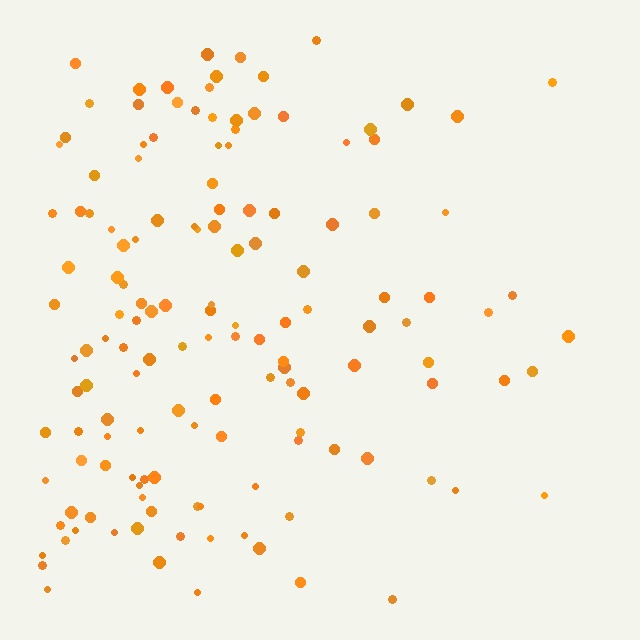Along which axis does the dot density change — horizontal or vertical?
Horizontal.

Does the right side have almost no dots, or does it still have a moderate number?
Still a moderate number, just noticeably fewer than the left.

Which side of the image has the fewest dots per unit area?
The right.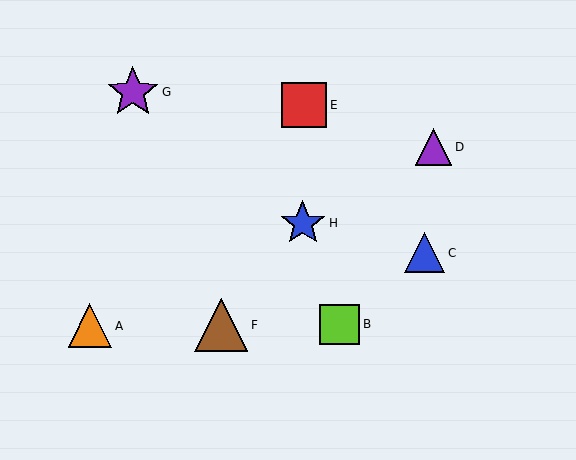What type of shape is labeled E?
Shape E is a red square.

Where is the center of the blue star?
The center of the blue star is at (303, 223).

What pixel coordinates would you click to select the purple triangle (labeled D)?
Click at (433, 147) to select the purple triangle D.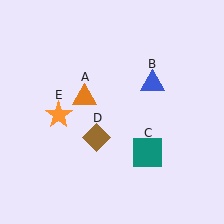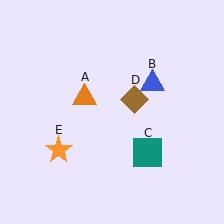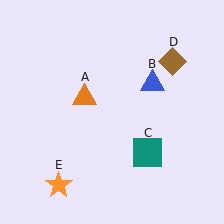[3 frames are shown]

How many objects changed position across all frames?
2 objects changed position: brown diamond (object D), orange star (object E).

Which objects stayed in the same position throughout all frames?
Orange triangle (object A) and blue triangle (object B) and teal square (object C) remained stationary.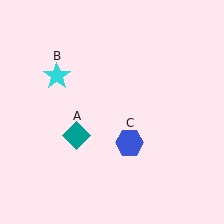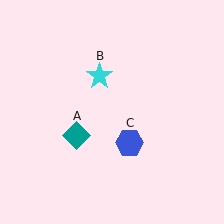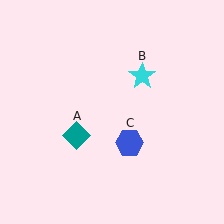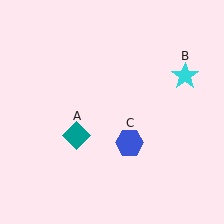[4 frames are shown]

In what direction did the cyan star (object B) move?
The cyan star (object B) moved right.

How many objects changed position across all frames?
1 object changed position: cyan star (object B).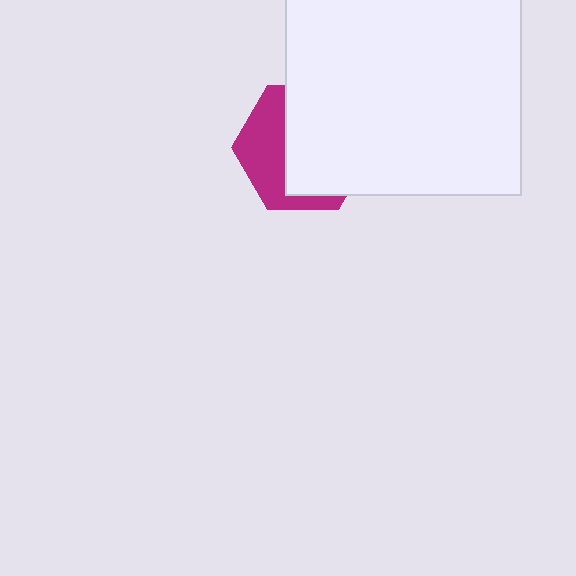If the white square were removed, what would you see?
You would see the complete magenta hexagon.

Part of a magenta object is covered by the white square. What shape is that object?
It is a hexagon.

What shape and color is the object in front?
The object in front is a white square.